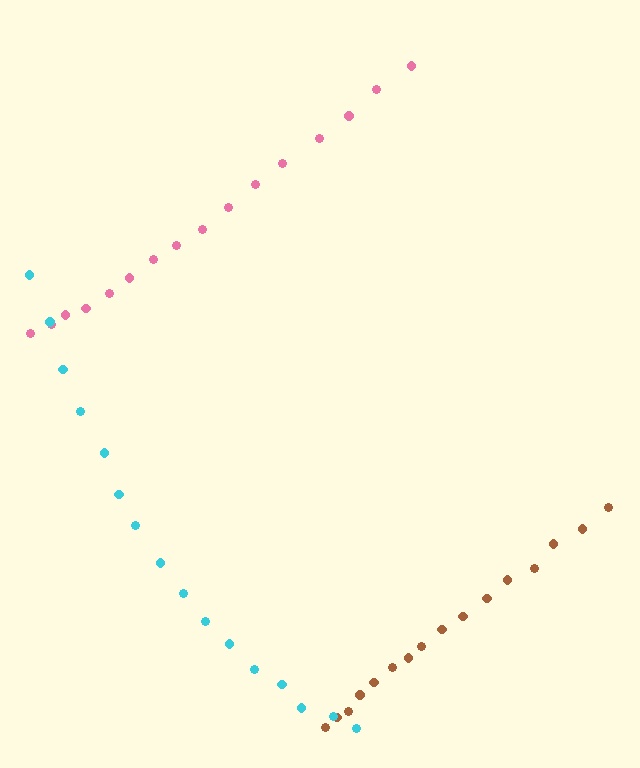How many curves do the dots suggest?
There are 3 distinct paths.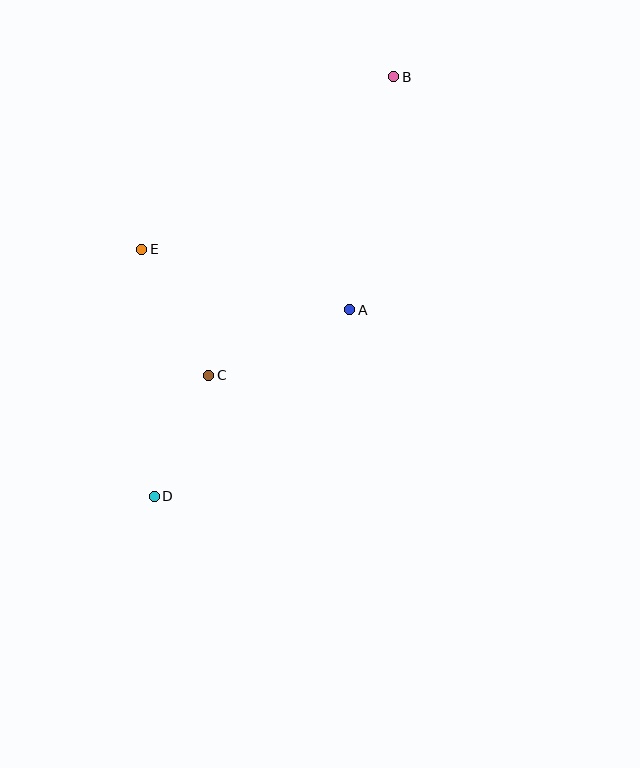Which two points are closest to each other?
Points C and D are closest to each other.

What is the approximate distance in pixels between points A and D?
The distance between A and D is approximately 270 pixels.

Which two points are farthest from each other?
Points B and D are farthest from each other.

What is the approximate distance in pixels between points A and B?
The distance between A and B is approximately 237 pixels.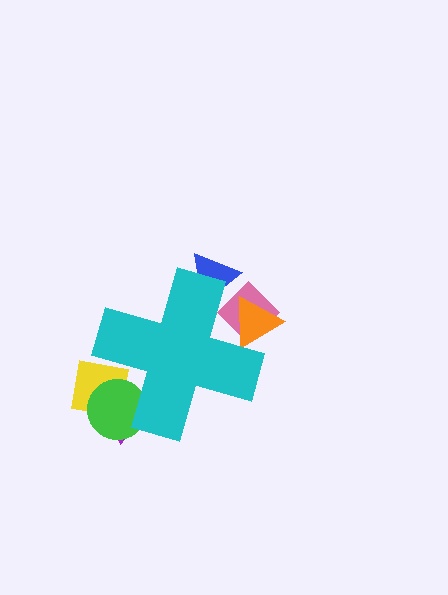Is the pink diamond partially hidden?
Yes, the pink diamond is partially hidden behind the cyan cross.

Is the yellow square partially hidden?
Yes, the yellow square is partially hidden behind the cyan cross.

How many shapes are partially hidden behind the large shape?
6 shapes are partially hidden.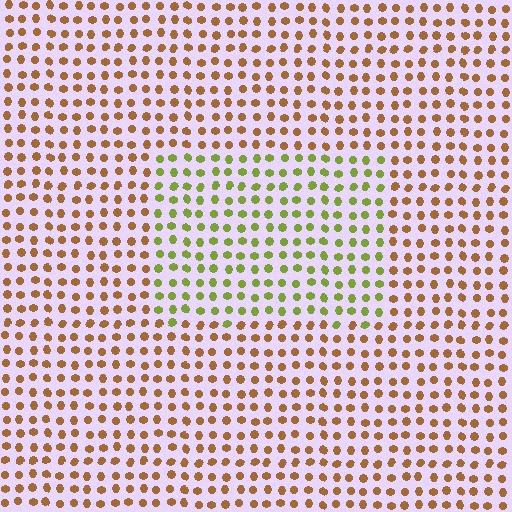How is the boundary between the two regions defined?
The boundary is defined purely by a slight shift in hue (about 54 degrees). Spacing, size, and orientation are identical on both sides.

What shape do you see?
I see a rectangle.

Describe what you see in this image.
The image is filled with small brown elements in a uniform arrangement. A rectangle-shaped region is visible where the elements are tinted to a slightly different hue, forming a subtle color boundary.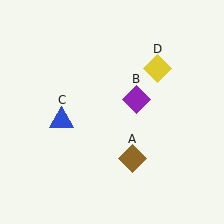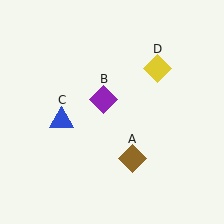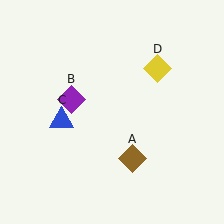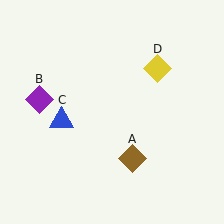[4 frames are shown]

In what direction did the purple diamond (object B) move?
The purple diamond (object B) moved left.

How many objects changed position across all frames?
1 object changed position: purple diamond (object B).